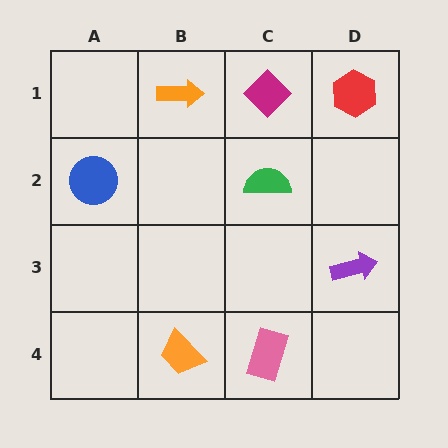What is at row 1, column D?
A red hexagon.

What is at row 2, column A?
A blue circle.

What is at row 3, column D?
A purple arrow.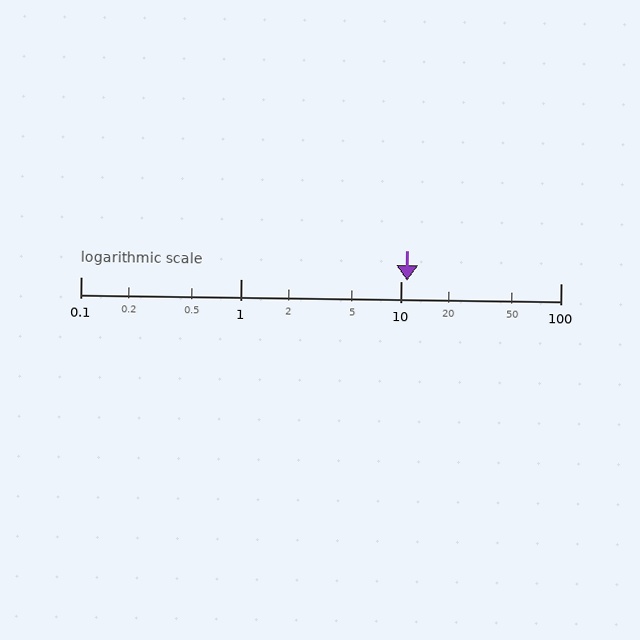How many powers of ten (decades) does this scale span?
The scale spans 3 decades, from 0.1 to 100.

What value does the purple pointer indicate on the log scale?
The pointer indicates approximately 11.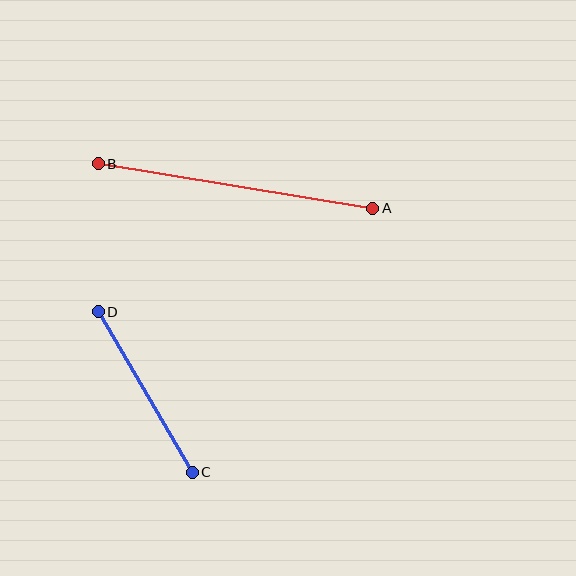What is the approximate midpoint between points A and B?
The midpoint is at approximately (236, 186) pixels.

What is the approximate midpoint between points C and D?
The midpoint is at approximately (145, 392) pixels.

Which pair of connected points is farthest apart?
Points A and B are farthest apart.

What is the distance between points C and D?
The distance is approximately 186 pixels.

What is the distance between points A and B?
The distance is approximately 278 pixels.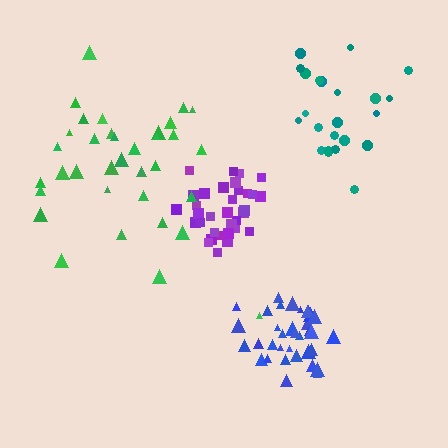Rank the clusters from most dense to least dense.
purple, blue, teal, green.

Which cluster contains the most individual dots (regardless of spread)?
Blue (35).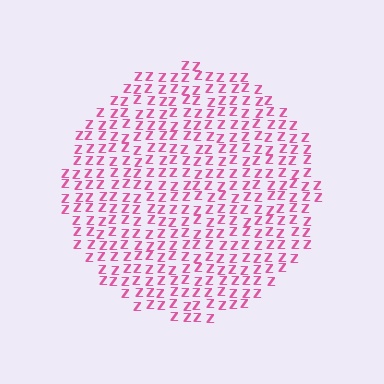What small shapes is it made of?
It is made of small letter Z's.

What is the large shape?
The large shape is a circle.